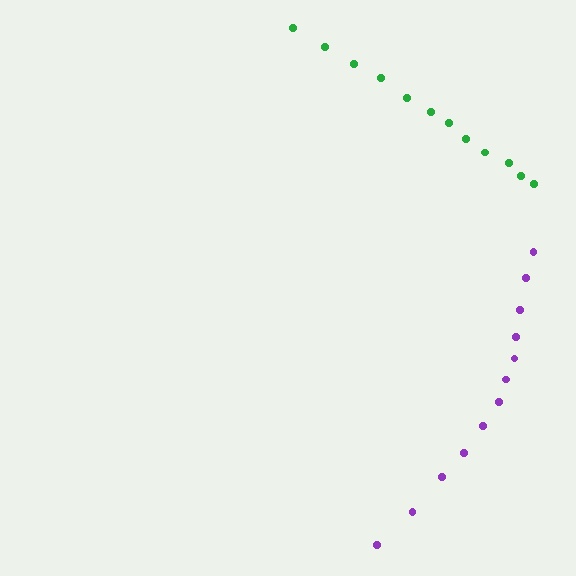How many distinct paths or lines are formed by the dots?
There are 2 distinct paths.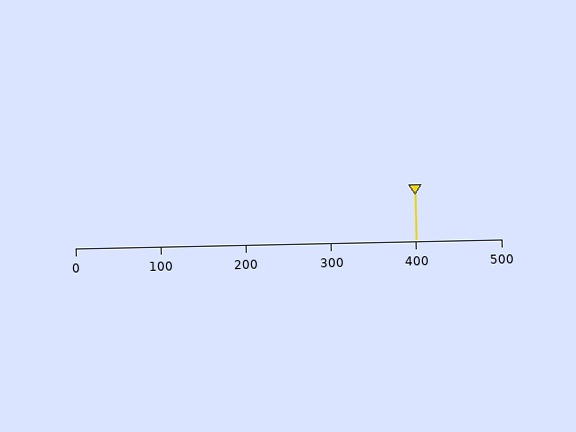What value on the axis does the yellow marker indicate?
The marker indicates approximately 400.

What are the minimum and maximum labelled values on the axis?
The axis runs from 0 to 500.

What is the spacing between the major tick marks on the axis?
The major ticks are spaced 100 apart.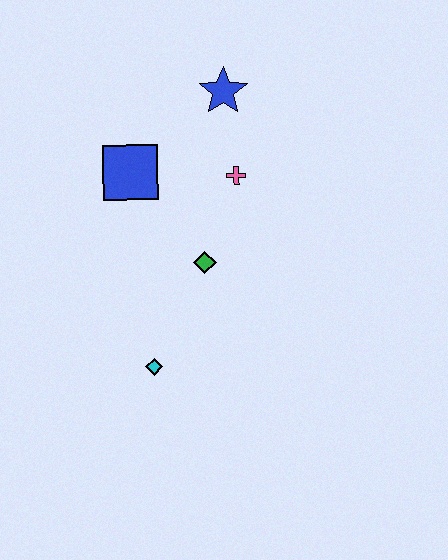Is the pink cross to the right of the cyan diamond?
Yes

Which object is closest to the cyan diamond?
The green diamond is closest to the cyan diamond.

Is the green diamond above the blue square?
No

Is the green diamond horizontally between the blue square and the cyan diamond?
No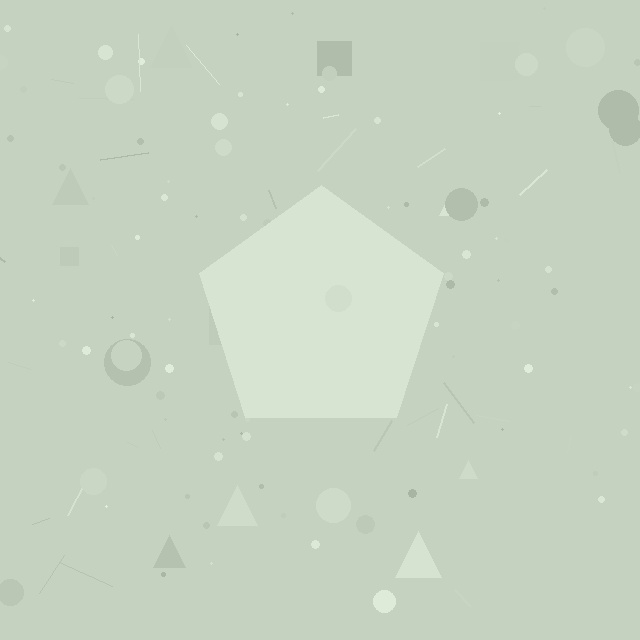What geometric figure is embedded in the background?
A pentagon is embedded in the background.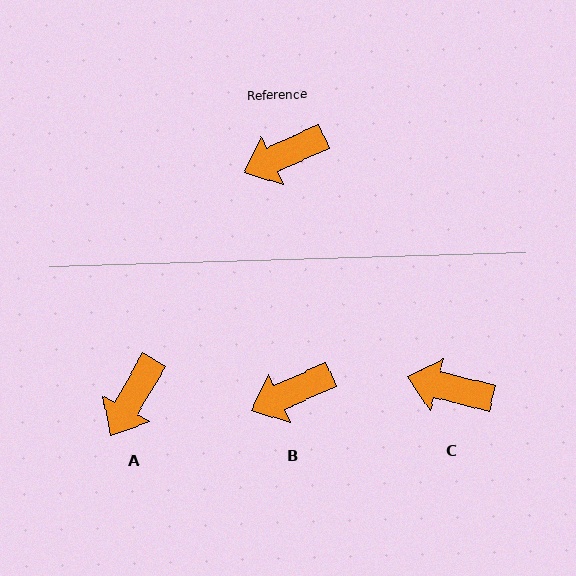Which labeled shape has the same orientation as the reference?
B.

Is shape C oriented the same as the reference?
No, it is off by about 39 degrees.